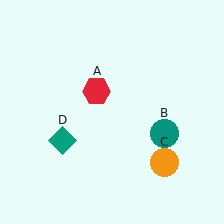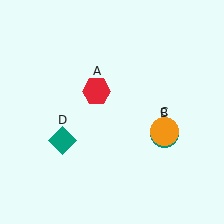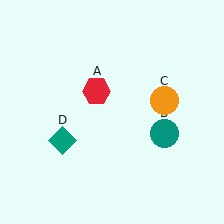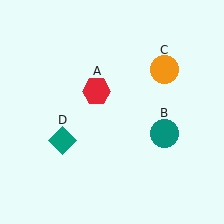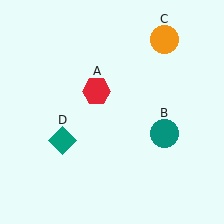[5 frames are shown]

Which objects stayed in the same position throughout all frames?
Red hexagon (object A) and teal circle (object B) and teal diamond (object D) remained stationary.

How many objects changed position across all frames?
1 object changed position: orange circle (object C).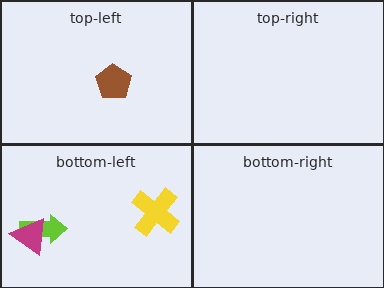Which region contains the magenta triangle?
The bottom-left region.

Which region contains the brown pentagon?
The top-left region.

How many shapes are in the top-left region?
1.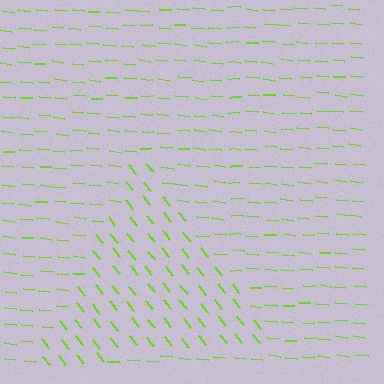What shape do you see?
I see a triangle.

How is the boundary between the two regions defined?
The boundary is defined purely by a change in line orientation (approximately 45 degrees difference). All lines are the same color and thickness.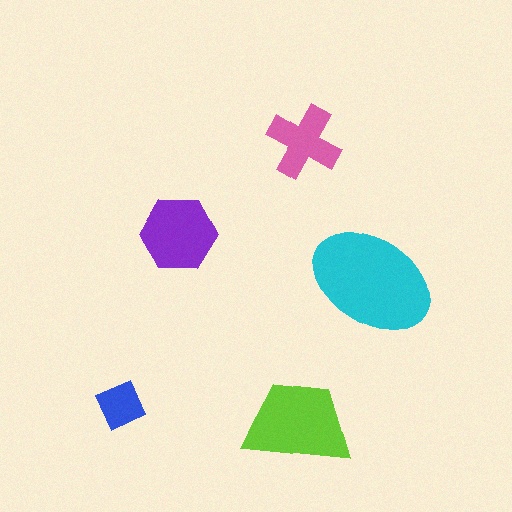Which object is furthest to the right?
The cyan ellipse is rightmost.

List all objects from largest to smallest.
The cyan ellipse, the lime trapezoid, the purple hexagon, the pink cross, the blue square.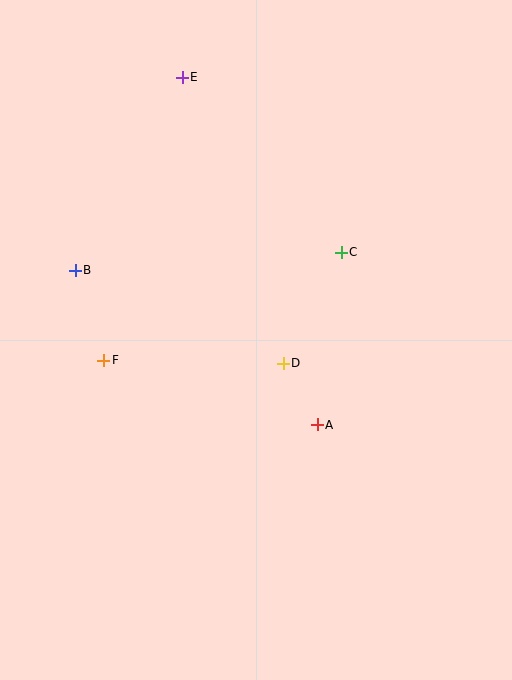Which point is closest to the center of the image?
Point D at (283, 363) is closest to the center.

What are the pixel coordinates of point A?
Point A is at (317, 425).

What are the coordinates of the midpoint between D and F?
The midpoint between D and F is at (193, 362).